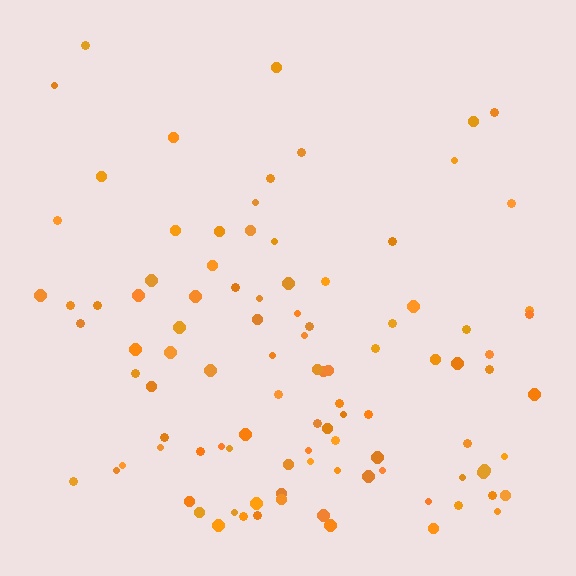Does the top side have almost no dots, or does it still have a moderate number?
Still a moderate number, just noticeably fewer than the bottom.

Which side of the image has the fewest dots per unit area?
The top.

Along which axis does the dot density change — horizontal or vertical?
Vertical.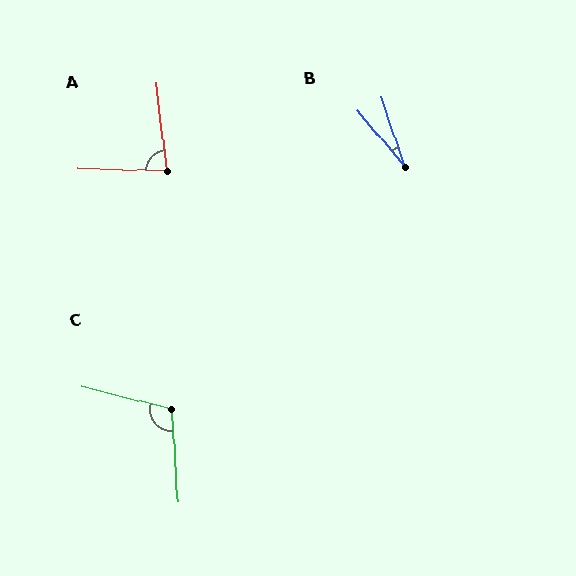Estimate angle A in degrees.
Approximately 82 degrees.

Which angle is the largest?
C, at approximately 108 degrees.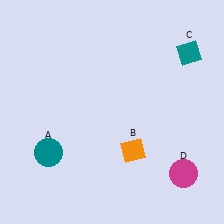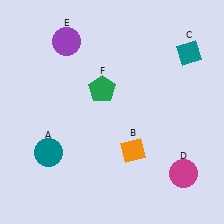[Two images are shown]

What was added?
A purple circle (E), a green pentagon (F) were added in Image 2.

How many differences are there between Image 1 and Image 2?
There are 2 differences between the two images.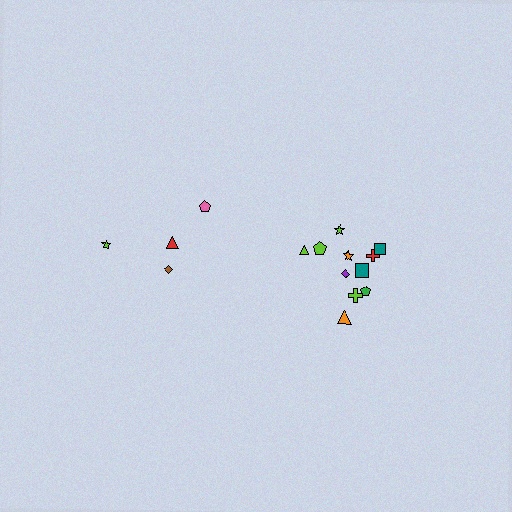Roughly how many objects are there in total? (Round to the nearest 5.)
Roughly 15 objects in total.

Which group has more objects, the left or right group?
The right group.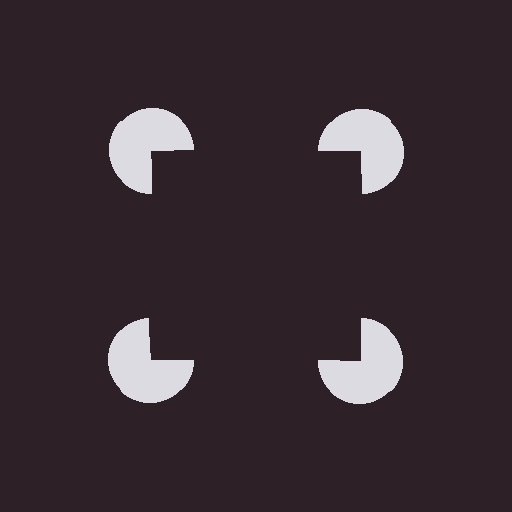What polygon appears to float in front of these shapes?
An illusory square — its edges are inferred from the aligned wedge cuts in the pac-man discs, not physically drawn.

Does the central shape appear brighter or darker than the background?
It typically appears slightly darker than the background, even though no actual brightness change is drawn.